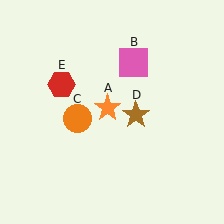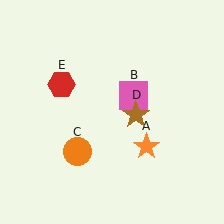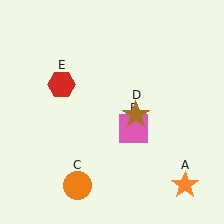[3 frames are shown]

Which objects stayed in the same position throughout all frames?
Brown star (object D) and red hexagon (object E) remained stationary.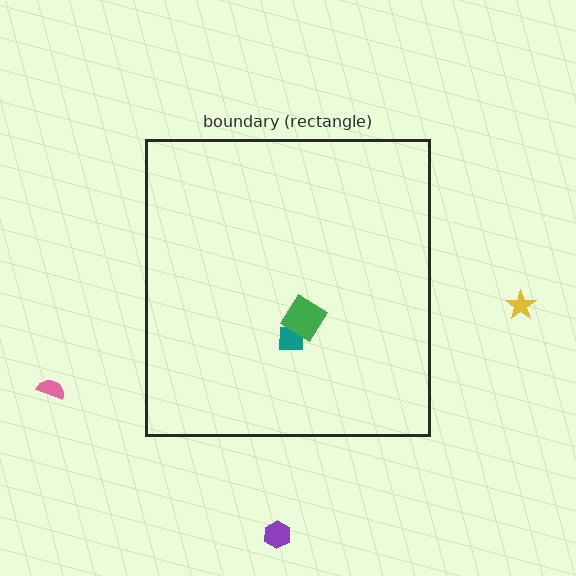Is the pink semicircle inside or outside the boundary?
Outside.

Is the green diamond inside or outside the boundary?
Inside.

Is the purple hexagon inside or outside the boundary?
Outside.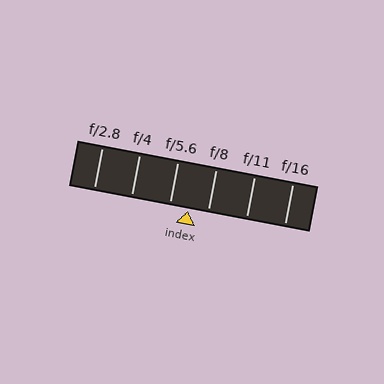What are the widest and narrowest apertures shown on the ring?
The widest aperture shown is f/2.8 and the narrowest is f/16.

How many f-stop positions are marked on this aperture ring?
There are 6 f-stop positions marked.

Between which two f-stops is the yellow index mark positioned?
The index mark is between f/5.6 and f/8.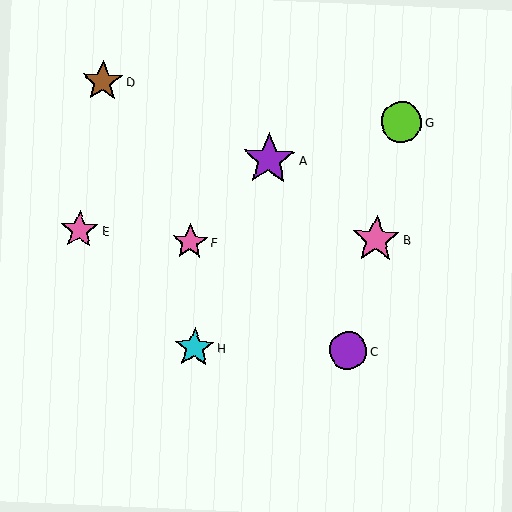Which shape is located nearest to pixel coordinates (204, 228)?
The pink star (labeled F) at (190, 242) is nearest to that location.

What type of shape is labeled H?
Shape H is a cyan star.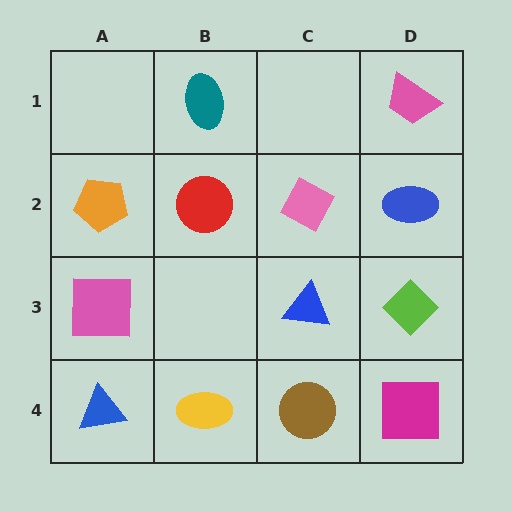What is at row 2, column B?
A red circle.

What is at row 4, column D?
A magenta square.